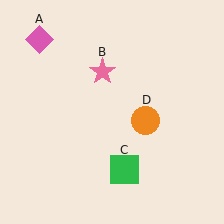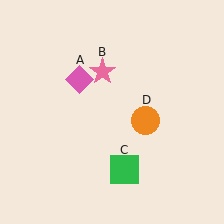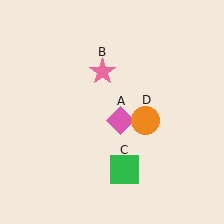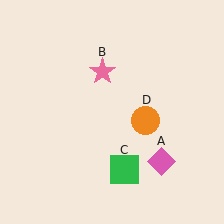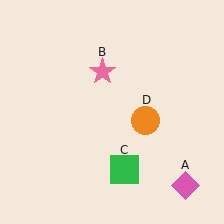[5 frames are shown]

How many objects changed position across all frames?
1 object changed position: pink diamond (object A).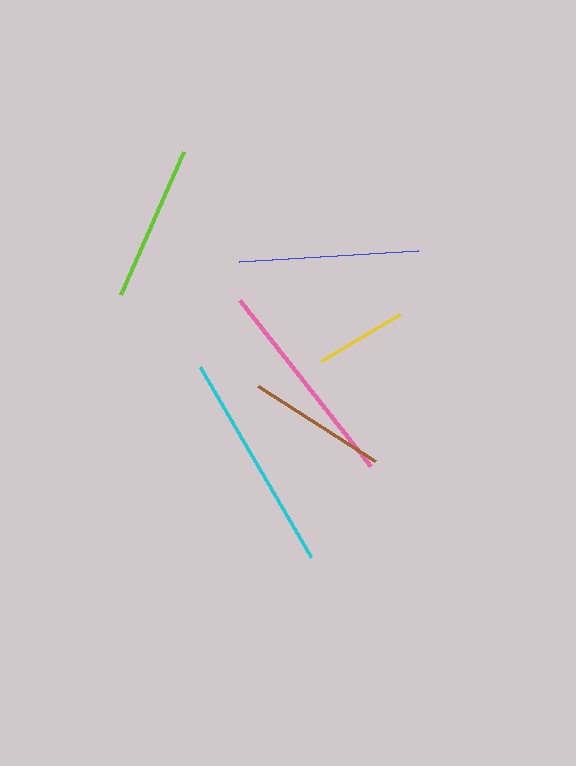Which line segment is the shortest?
The yellow line is the shortest at approximately 92 pixels.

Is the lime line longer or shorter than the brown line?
The lime line is longer than the brown line.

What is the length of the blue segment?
The blue segment is approximately 179 pixels long.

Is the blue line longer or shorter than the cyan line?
The cyan line is longer than the blue line.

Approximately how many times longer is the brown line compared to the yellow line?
The brown line is approximately 1.5 times the length of the yellow line.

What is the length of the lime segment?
The lime segment is approximately 156 pixels long.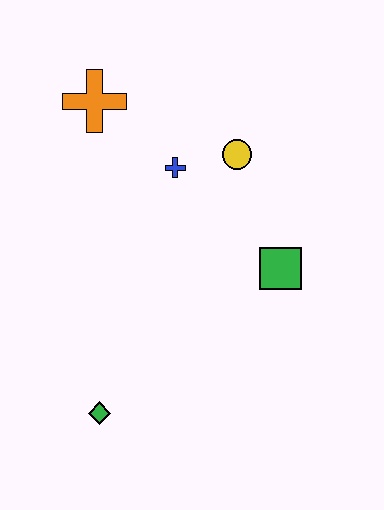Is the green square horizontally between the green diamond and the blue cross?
No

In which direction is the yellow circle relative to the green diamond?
The yellow circle is above the green diamond.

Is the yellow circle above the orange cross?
No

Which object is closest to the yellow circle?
The blue cross is closest to the yellow circle.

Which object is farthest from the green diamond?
The orange cross is farthest from the green diamond.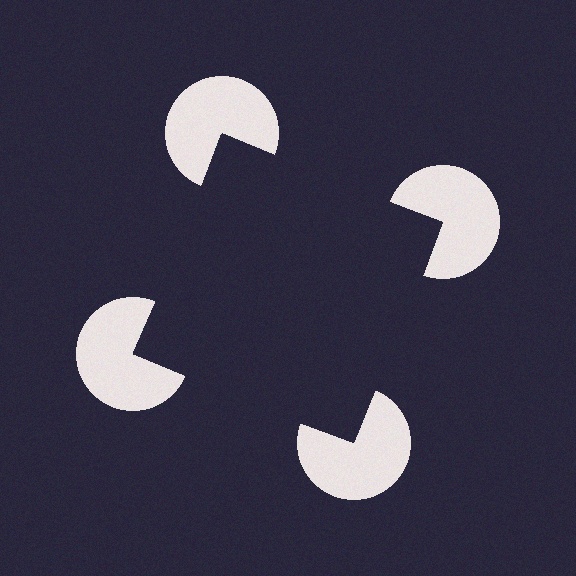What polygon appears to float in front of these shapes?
An illusory square — its edges are inferred from the aligned wedge cuts in the pac-man discs, not physically drawn.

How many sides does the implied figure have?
4 sides.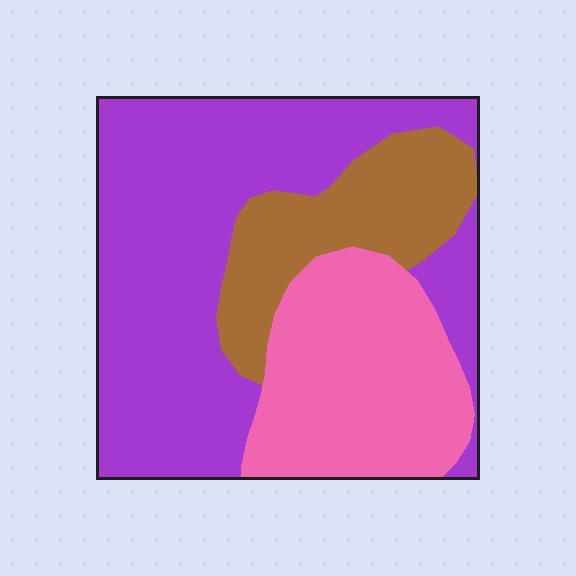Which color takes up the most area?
Purple, at roughly 55%.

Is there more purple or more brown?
Purple.